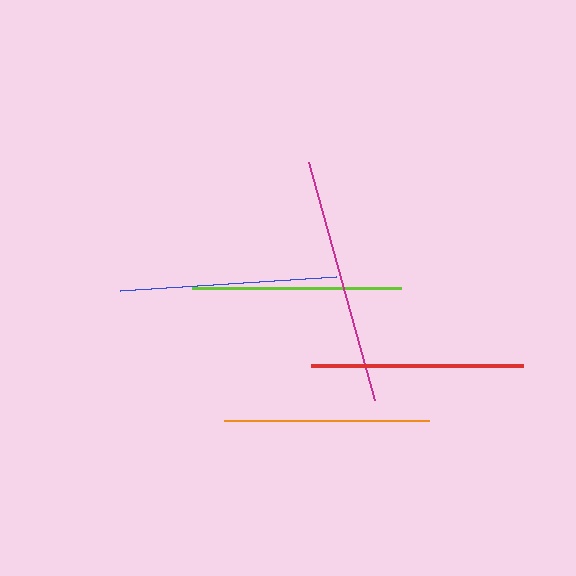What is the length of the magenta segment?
The magenta segment is approximately 247 pixels long.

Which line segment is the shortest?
The orange line is the shortest at approximately 205 pixels.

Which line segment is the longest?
The magenta line is the longest at approximately 247 pixels.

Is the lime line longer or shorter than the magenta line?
The magenta line is longer than the lime line.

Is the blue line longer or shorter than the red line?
The blue line is longer than the red line.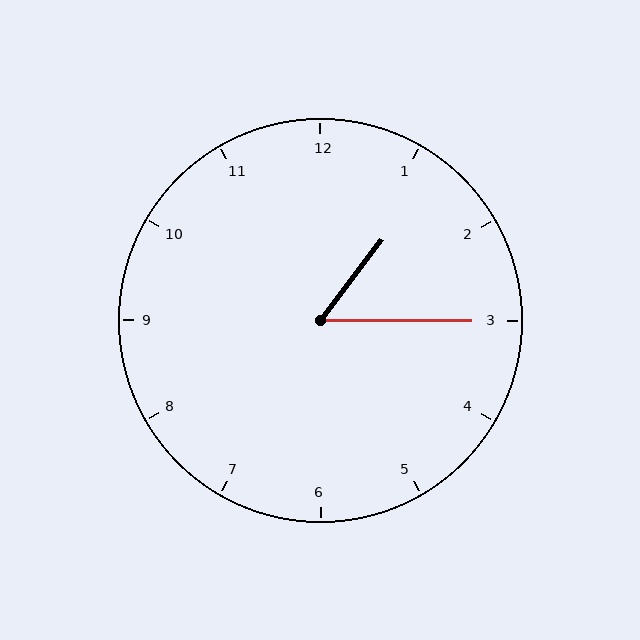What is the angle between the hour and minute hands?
Approximately 52 degrees.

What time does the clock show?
1:15.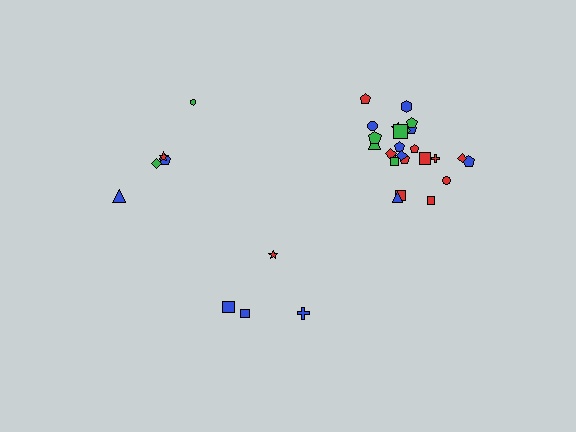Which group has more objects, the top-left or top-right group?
The top-right group.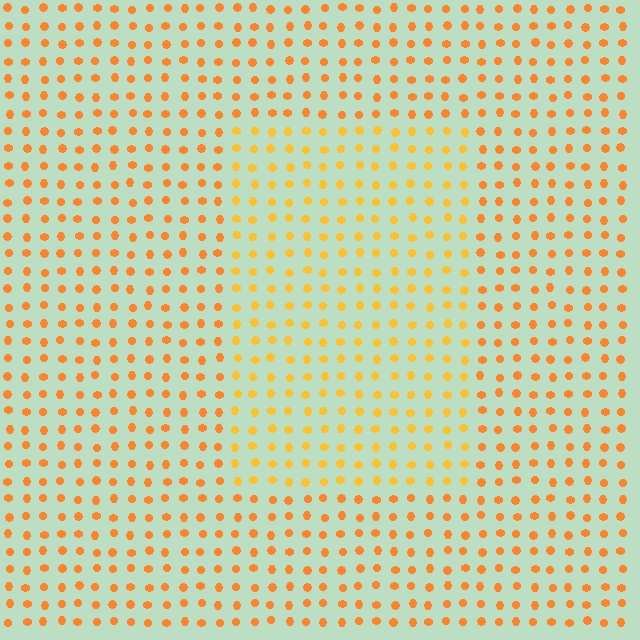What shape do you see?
I see a rectangle.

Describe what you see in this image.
The image is filled with small orange elements in a uniform arrangement. A rectangle-shaped region is visible where the elements are tinted to a slightly different hue, forming a subtle color boundary.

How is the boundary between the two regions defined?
The boundary is defined purely by a slight shift in hue (about 18 degrees). Spacing, size, and orientation are identical on both sides.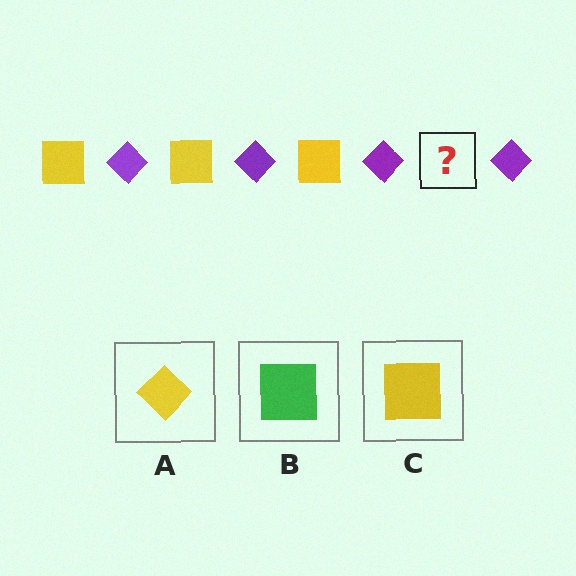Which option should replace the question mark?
Option C.